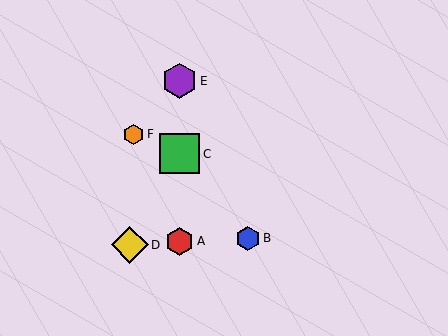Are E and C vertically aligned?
Yes, both are at x≈180.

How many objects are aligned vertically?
3 objects (A, C, E) are aligned vertically.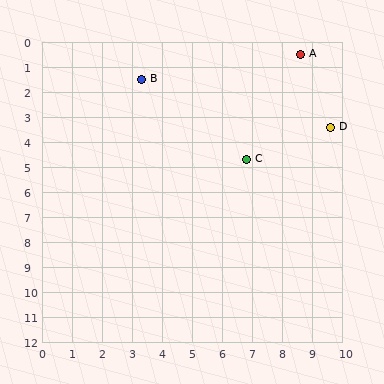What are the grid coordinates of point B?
Point B is at approximately (3.3, 1.5).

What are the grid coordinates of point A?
Point A is at approximately (8.6, 0.5).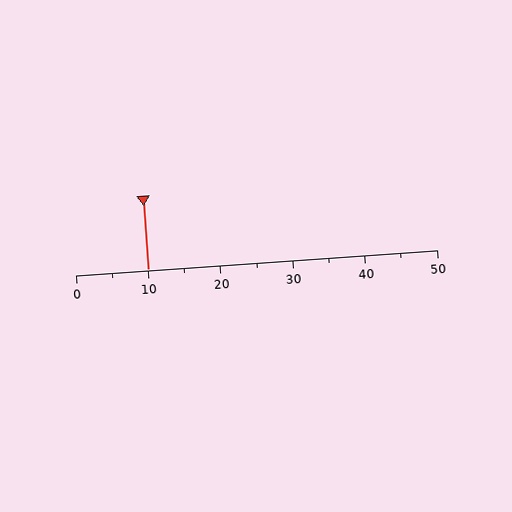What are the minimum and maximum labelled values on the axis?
The axis runs from 0 to 50.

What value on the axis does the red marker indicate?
The marker indicates approximately 10.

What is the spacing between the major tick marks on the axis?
The major ticks are spaced 10 apart.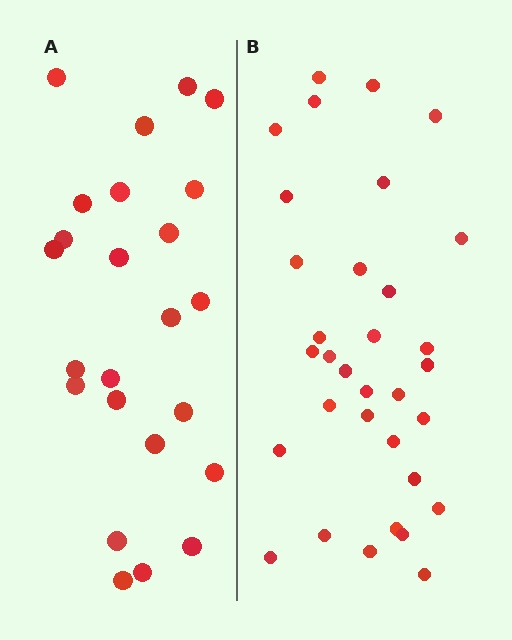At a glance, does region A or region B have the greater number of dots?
Region B (the right region) has more dots.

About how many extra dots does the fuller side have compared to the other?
Region B has roughly 8 or so more dots than region A.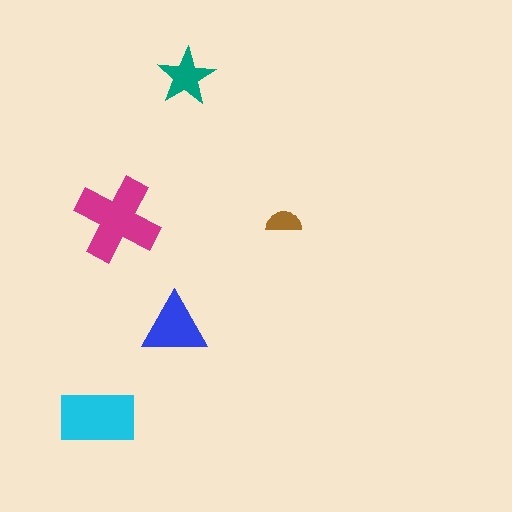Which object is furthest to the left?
The cyan rectangle is leftmost.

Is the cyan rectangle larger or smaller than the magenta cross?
Smaller.